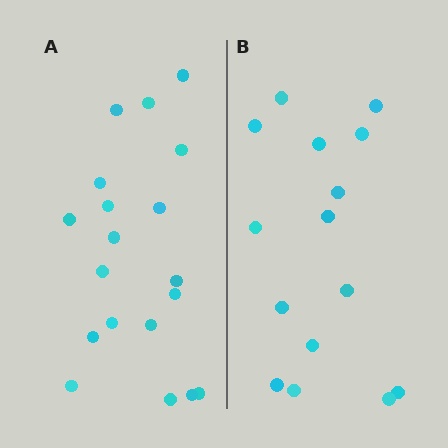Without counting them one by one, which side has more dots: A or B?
Region A (the left region) has more dots.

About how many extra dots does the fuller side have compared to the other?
Region A has about 4 more dots than region B.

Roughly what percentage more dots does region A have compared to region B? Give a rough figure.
About 25% more.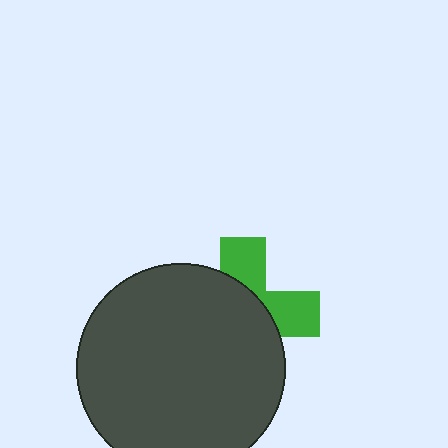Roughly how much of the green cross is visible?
A small part of it is visible (roughly 36%).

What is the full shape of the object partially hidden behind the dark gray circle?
The partially hidden object is a green cross.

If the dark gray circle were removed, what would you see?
You would see the complete green cross.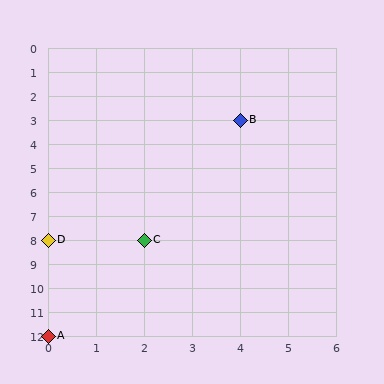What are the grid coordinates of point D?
Point D is at grid coordinates (0, 8).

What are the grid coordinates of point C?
Point C is at grid coordinates (2, 8).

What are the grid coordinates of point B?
Point B is at grid coordinates (4, 3).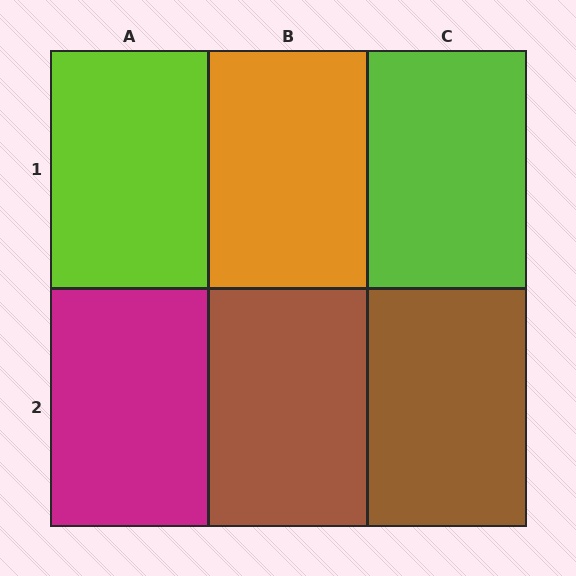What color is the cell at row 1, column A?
Lime.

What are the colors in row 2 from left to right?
Magenta, brown, brown.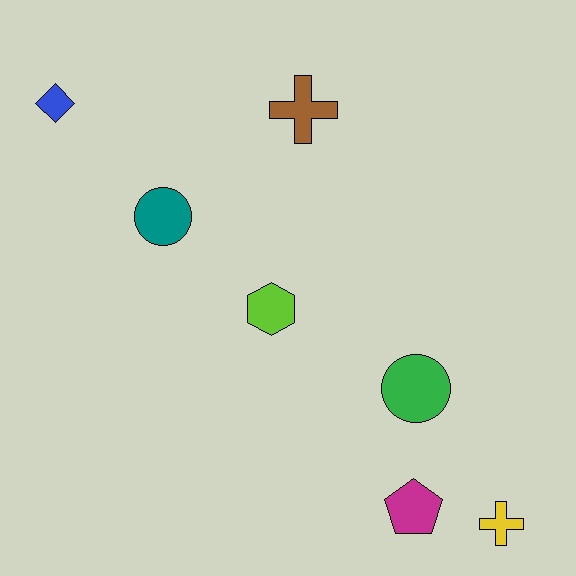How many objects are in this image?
There are 7 objects.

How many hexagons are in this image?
There is 1 hexagon.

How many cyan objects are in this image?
There are no cyan objects.